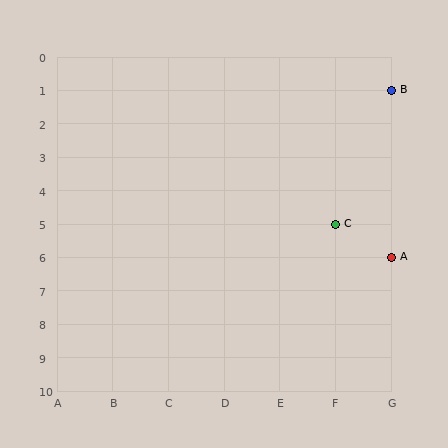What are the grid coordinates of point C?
Point C is at grid coordinates (F, 5).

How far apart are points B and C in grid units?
Points B and C are 1 column and 4 rows apart (about 4.1 grid units diagonally).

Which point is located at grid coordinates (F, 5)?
Point C is at (F, 5).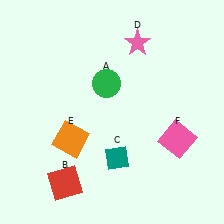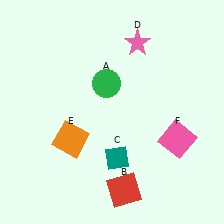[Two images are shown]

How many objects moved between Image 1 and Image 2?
1 object moved between the two images.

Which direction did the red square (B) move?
The red square (B) moved right.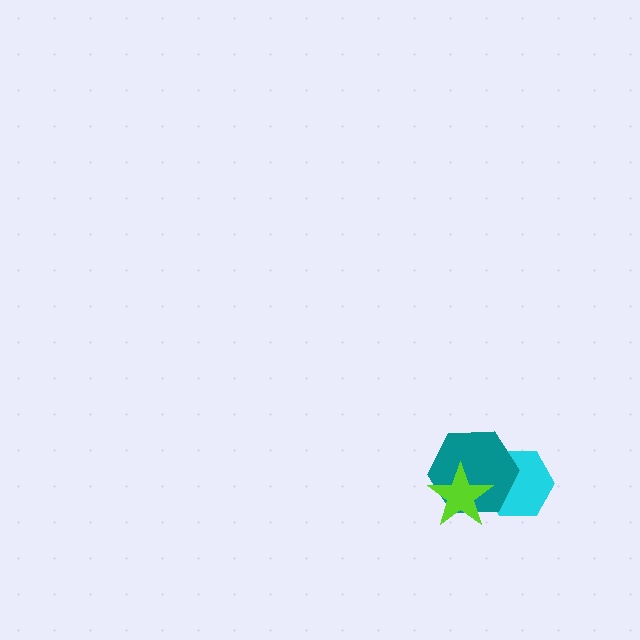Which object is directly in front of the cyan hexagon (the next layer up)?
The teal hexagon is directly in front of the cyan hexagon.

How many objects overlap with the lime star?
2 objects overlap with the lime star.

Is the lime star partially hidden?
No, no other shape covers it.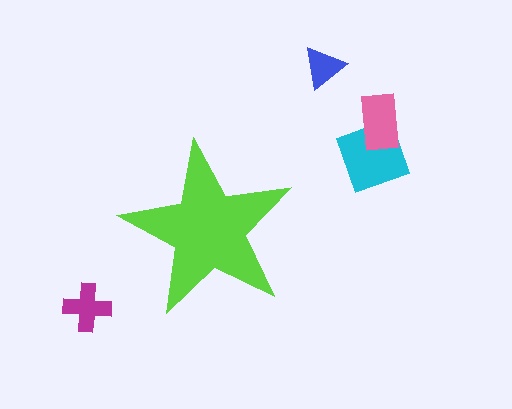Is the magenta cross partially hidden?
No, the magenta cross is fully visible.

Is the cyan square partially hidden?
No, the cyan square is fully visible.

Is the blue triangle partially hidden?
No, the blue triangle is fully visible.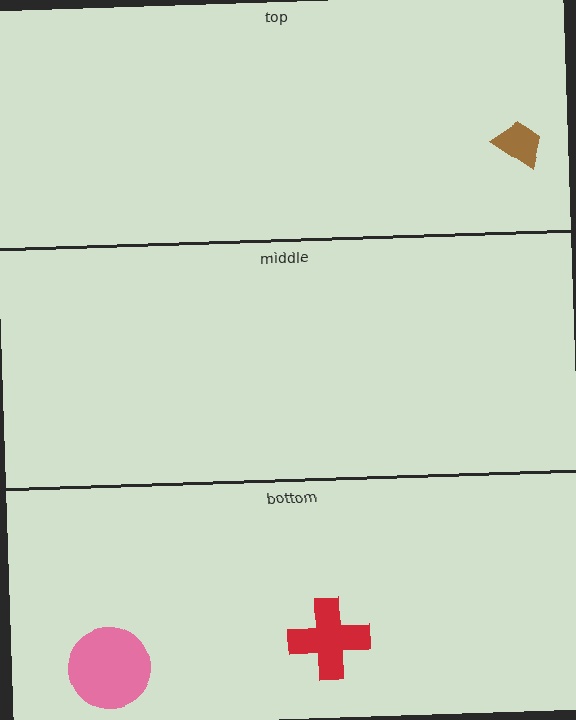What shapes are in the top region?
The brown trapezoid.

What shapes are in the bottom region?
The red cross, the pink circle.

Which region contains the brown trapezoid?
The top region.